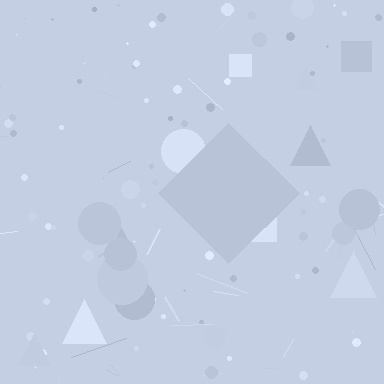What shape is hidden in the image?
A diamond is hidden in the image.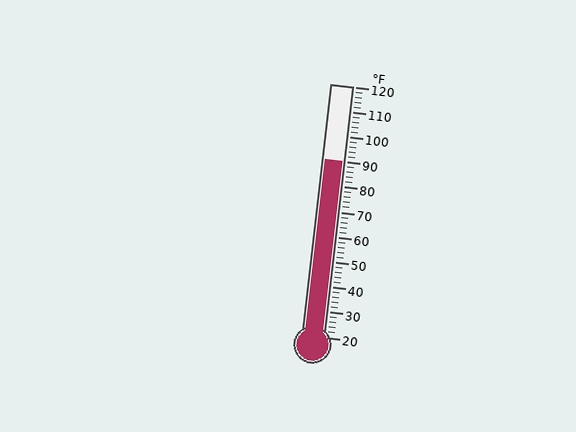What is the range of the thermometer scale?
The thermometer scale ranges from 20°F to 120°F.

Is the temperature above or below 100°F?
The temperature is below 100°F.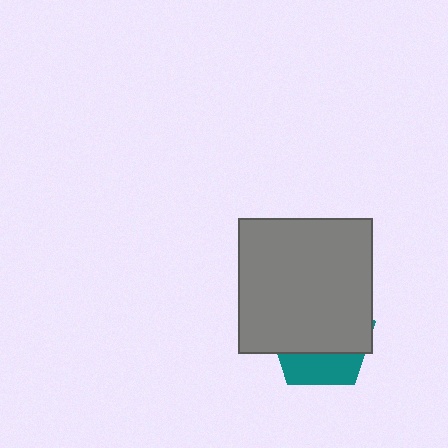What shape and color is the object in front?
The object in front is a gray square.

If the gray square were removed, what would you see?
You would see the complete teal pentagon.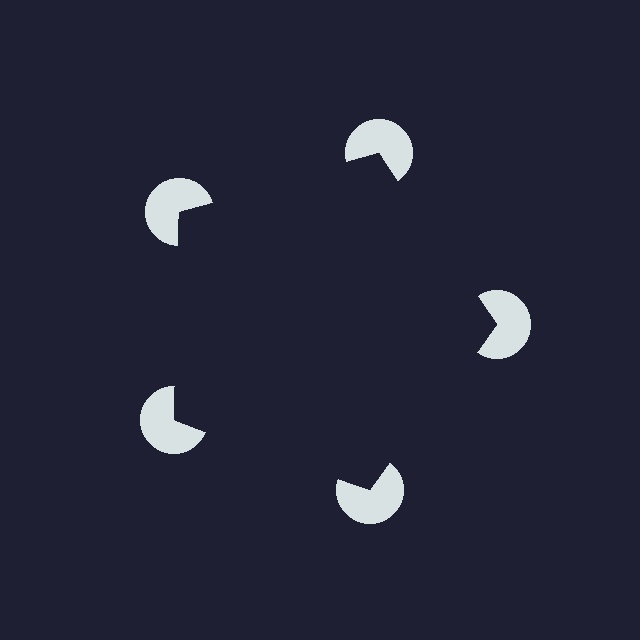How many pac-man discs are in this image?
There are 5 — one at each vertex of the illusory pentagon.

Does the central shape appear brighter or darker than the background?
It typically appears slightly darker than the background, even though no actual brightness change is drawn.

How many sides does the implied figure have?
5 sides.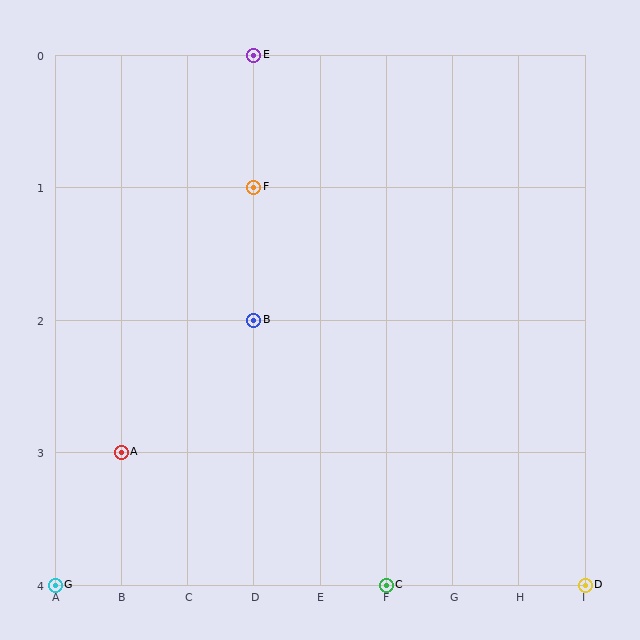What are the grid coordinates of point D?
Point D is at grid coordinates (I, 4).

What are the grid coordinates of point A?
Point A is at grid coordinates (B, 3).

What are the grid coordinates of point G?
Point G is at grid coordinates (A, 4).